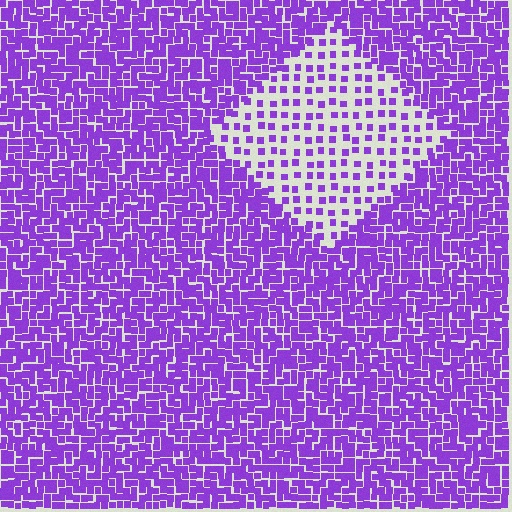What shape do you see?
I see a diamond.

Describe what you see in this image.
The image contains small purple elements arranged at two different densities. A diamond-shaped region is visible where the elements are less densely packed than the surrounding area.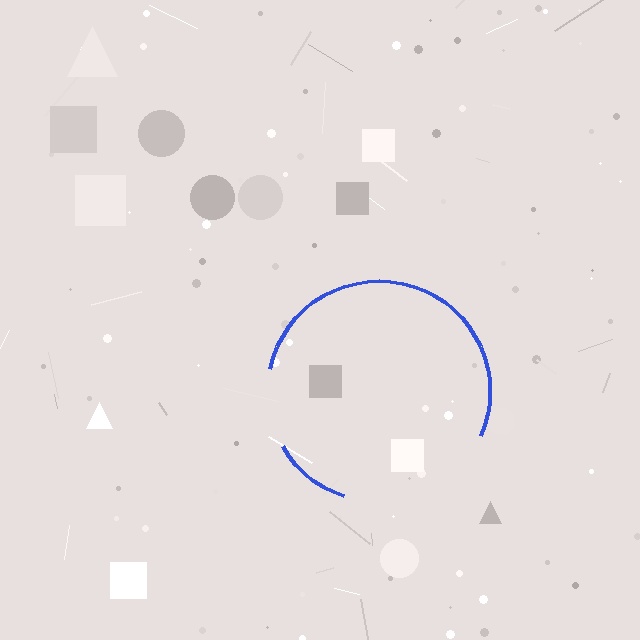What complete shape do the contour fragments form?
The contour fragments form a circle.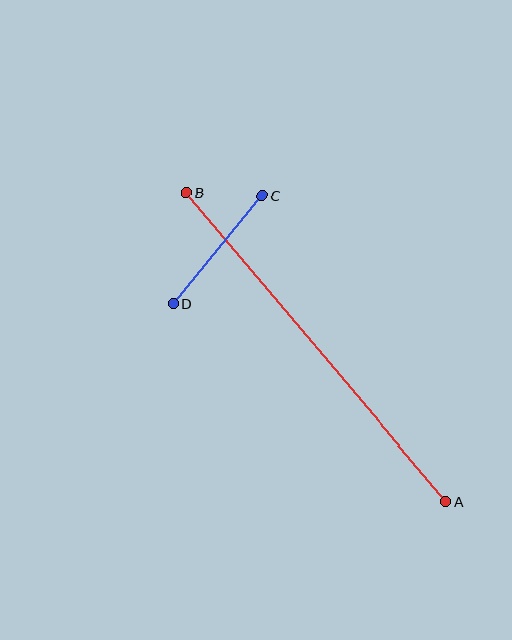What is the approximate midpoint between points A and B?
The midpoint is at approximately (316, 347) pixels.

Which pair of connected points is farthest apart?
Points A and B are farthest apart.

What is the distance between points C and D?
The distance is approximately 139 pixels.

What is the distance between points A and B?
The distance is approximately 403 pixels.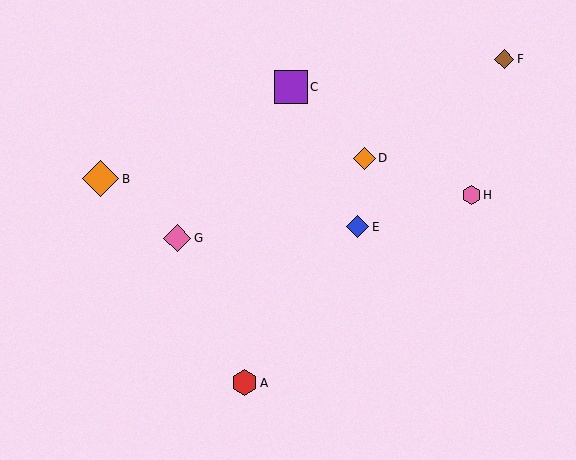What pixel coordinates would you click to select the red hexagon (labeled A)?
Click at (244, 383) to select the red hexagon A.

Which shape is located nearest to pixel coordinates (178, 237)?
The pink diamond (labeled G) at (177, 238) is nearest to that location.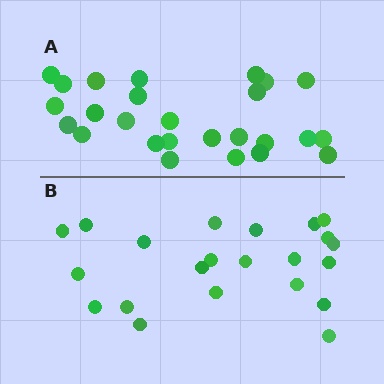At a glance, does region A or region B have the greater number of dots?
Region A (the top region) has more dots.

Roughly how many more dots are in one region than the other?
Region A has about 4 more dots than region B.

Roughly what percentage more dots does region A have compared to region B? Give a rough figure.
About 20% more.